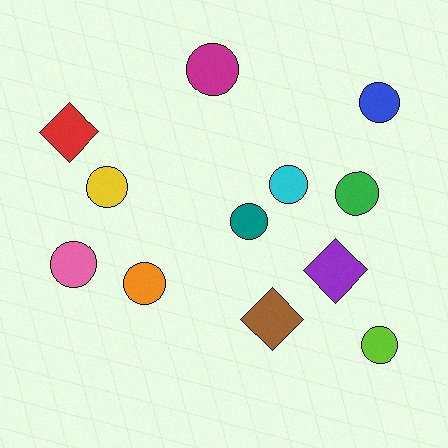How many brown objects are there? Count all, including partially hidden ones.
There is 1 brown object.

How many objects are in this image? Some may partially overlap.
There are 12 objects.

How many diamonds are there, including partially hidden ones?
There are 3 diamonds.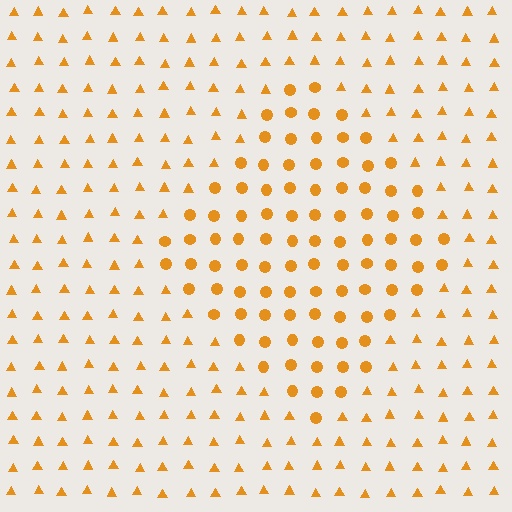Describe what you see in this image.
The image is filled with small orange elements arranged in a uniform grid. A diamond-shaped region contains circles, while the surrounding area contains triangles. The boundary is defined purely by the change in element shape.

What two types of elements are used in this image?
The image uses circles inside the diamond region and triangles outside it.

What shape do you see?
I see a diamond.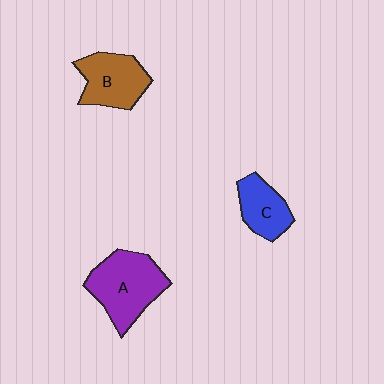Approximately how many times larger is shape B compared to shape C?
Approximately 1.3 times.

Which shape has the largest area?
Shape A (purple).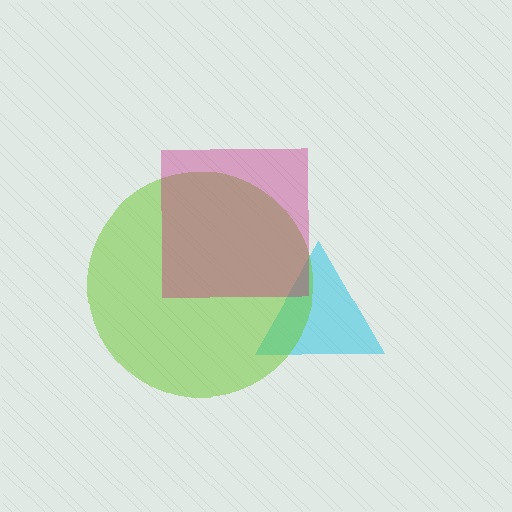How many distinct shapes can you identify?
There are 3 distinct shapes: a cyan triangle, a lime circle, a magenta square.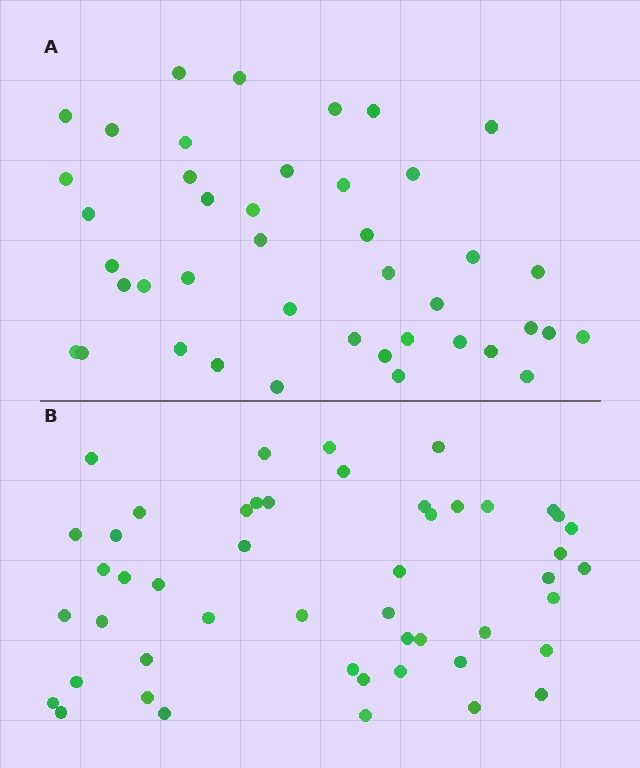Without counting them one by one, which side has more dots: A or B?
Region B (the bottom region) has more dots.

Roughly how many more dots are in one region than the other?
Region B has roughly 8 or so more dots than region A.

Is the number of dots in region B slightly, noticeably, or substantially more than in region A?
Region B has only slightly more — the two regions are fairly close. The ratio is roughly 1.2 to 1.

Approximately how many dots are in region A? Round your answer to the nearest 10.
About 40 dots. (The exact count is 42, which rounds to 40.)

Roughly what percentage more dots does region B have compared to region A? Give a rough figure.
About 15% more.